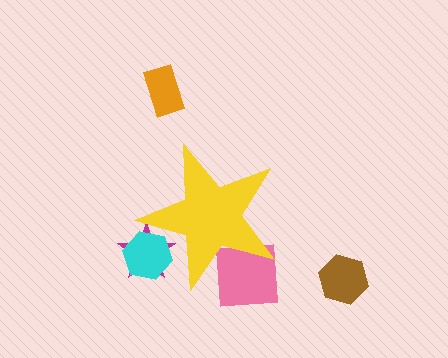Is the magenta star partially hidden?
Yes, the magenta star is partially hidden behind the yellow star.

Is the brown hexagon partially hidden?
No, the brown hexagon is fully visible.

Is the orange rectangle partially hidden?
No, the orange rectangle is fully visible.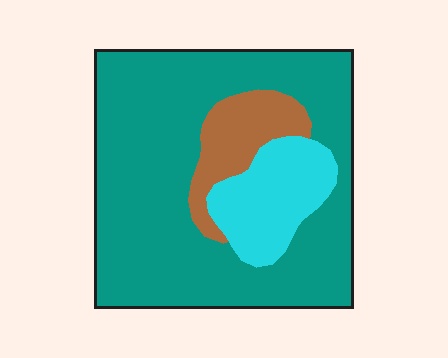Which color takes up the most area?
Teal, at roughly 75%.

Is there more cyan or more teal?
Teal.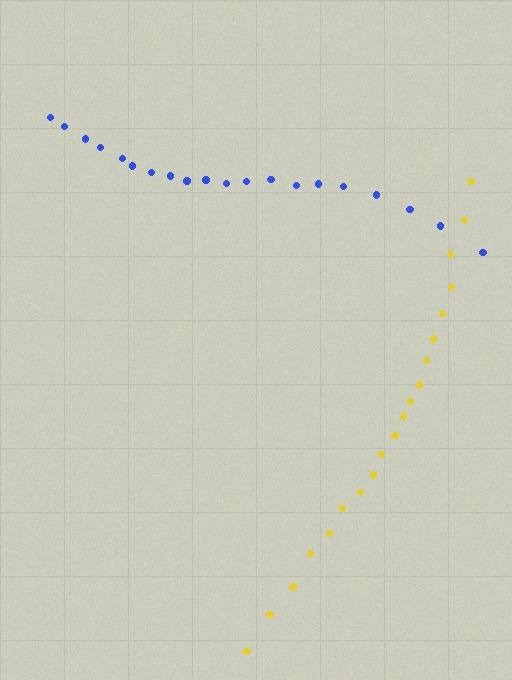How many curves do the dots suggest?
There are 2 distinct paths.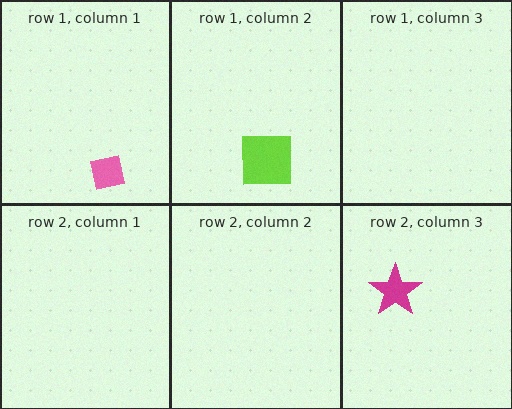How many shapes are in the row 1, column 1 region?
1.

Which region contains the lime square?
The row 1, column 2 region.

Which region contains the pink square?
The row 1, column 1 region.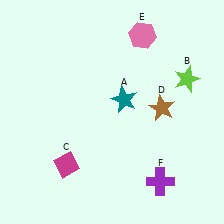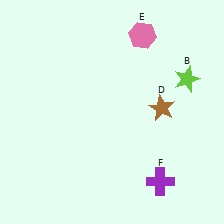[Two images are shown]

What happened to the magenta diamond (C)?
The magenta diamond (C) was removed in Image 2. It was in the bottom-left area of Image 1.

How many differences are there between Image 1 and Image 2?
There are 2 differences between the two images.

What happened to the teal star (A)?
The teal star (A) was removed in Image 2. It was in the top-right area of Image 1.